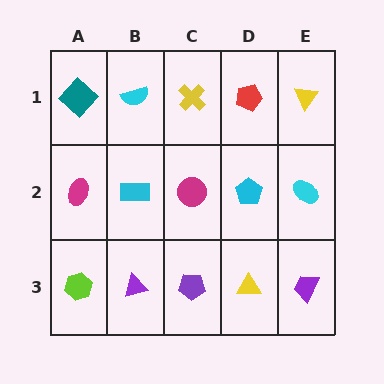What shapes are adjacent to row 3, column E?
A cyan ellipse (row 2, column E), a yellow triangle (row 3, column D).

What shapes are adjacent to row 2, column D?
A red pentagon (row 1, column D), a yellow triangle (row 3, column D), a magenta circle (row 2, column C), a cyan ellipse (row 2, column E).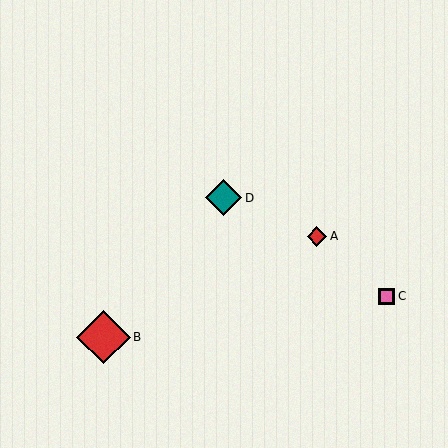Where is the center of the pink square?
The center of the pink square is at (387, 296).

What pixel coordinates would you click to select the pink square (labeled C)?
Click at (387, 296) to select the pink square C.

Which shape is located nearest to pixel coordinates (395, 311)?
The pink square (labeled C) at (387, 296) is nearest to that location.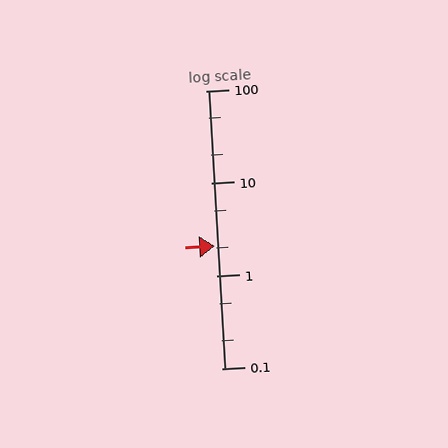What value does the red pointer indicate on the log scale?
The pointer indicates approximately 2.1.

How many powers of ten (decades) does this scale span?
The scale spans 3 decades, from 0.1 to 100.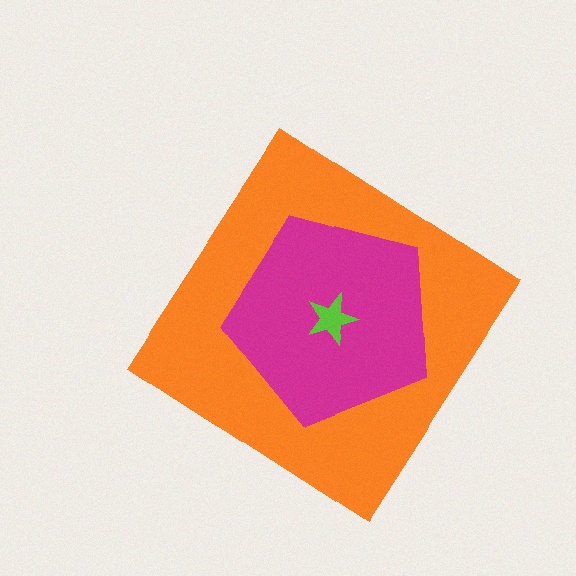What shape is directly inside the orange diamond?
The magenta pentagon.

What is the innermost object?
The lime star.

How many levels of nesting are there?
3.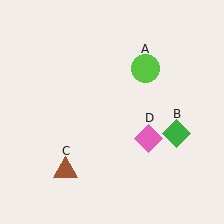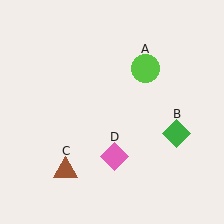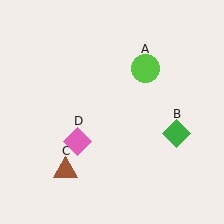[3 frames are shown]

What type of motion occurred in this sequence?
The pink diamond (object D) rotated clockwise around the center of the scene.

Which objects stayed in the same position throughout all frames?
Lime circle (object A) and green diamond (object B) and brown triangle (object C) remained stationary.